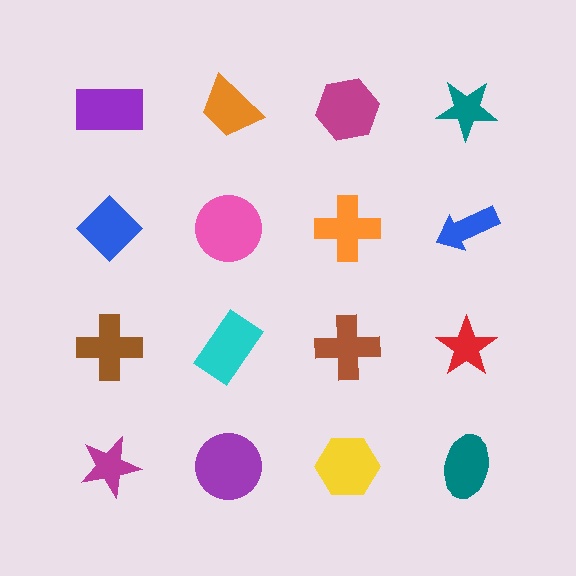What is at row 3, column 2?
A cyan rectangle.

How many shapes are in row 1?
4 shapes.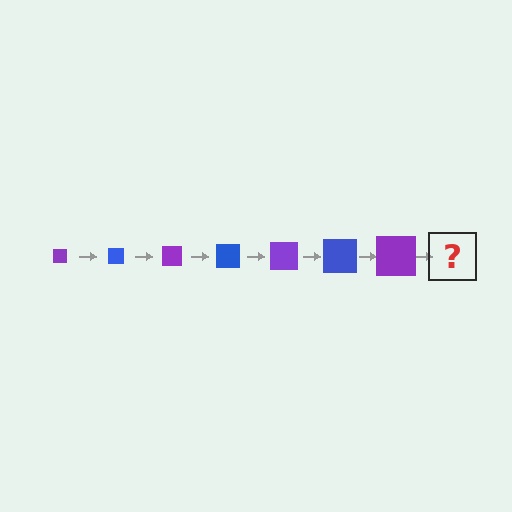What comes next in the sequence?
The next element should be a blue square, larger than the previous one.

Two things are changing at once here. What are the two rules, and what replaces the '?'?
The two rules are that the square grows larger each step and the color cycles through purple and blue. The '?' should be a blue square, larger than the previous one.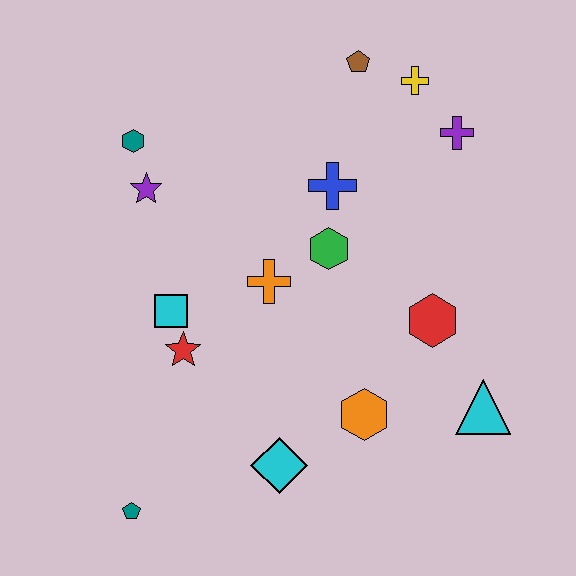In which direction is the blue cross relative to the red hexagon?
The blue cross is above the red hexagon.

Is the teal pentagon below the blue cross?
Yes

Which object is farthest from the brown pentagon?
The teal pentagon is farthest from the brown pentagon.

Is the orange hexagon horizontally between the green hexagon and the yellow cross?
Yes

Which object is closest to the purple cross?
The yellow cross is closest to the purple cross.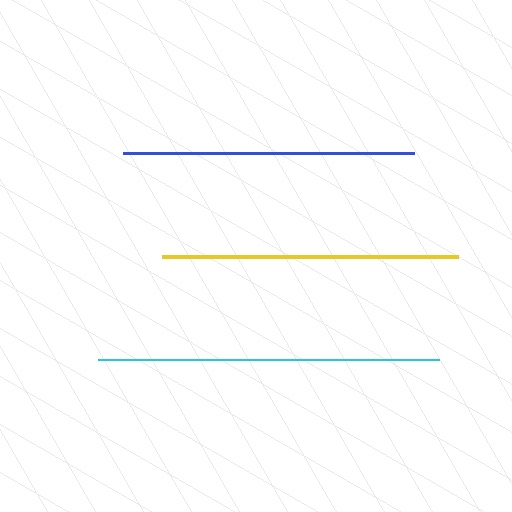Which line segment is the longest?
The cyan line is the longest at approximately 341 pixels.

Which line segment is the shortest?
The blue line is the shortest at approximately 291 pixels.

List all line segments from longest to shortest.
From longest to shortest: cyan, yellow, blue.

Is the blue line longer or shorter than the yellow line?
The yellow line is longer than the blue line.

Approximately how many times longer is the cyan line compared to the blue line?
The cyan line is approximately 1.2 times the length of the blue line.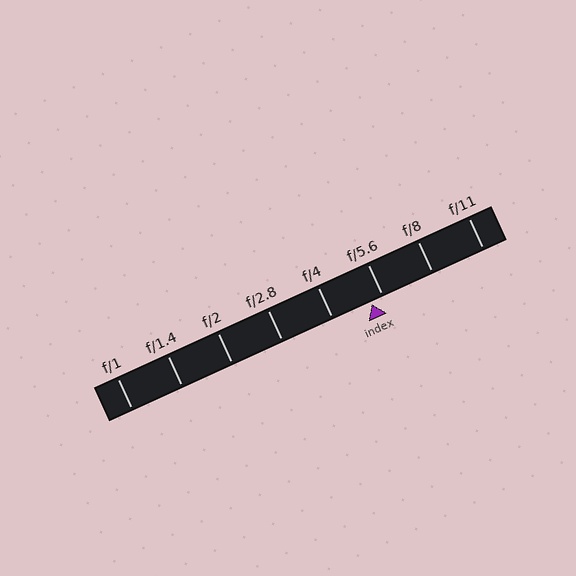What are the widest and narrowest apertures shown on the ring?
The widest aperture shown is f/1 and the narrowest is f/11.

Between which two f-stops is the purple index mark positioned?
The index mark is between f/4 and f/5.6.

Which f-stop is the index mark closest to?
The index mark is closest to f/5.6.